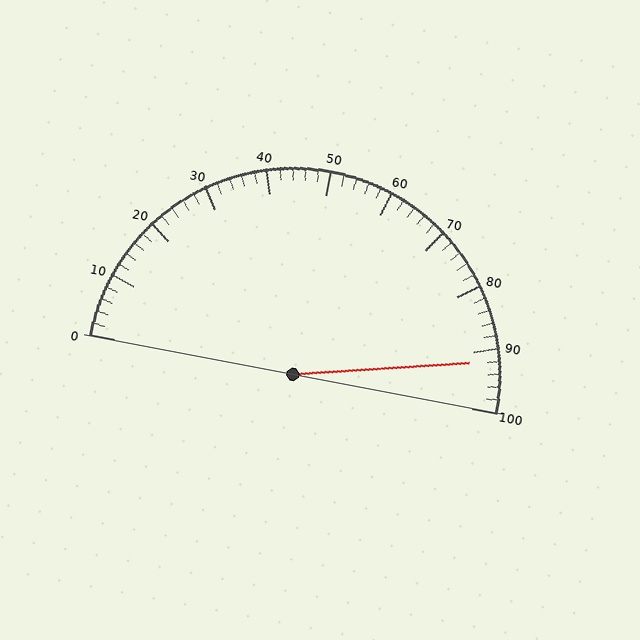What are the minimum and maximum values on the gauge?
The gauge ranges from 0 to 100.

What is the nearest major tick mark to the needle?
The nearest major tick mark is 90.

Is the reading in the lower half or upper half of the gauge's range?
The reading is in the upper half of the range (0 to 100).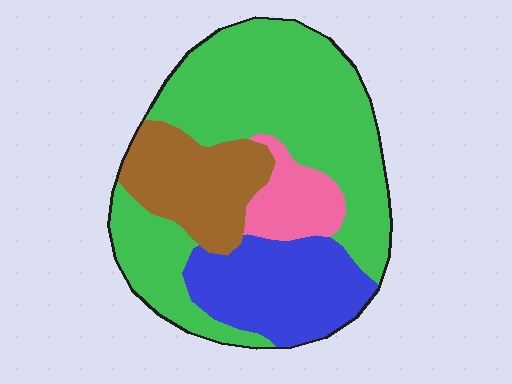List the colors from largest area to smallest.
From largest to smallest: green, blue, brown, pink.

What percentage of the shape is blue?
Blue covers 21% of the shape.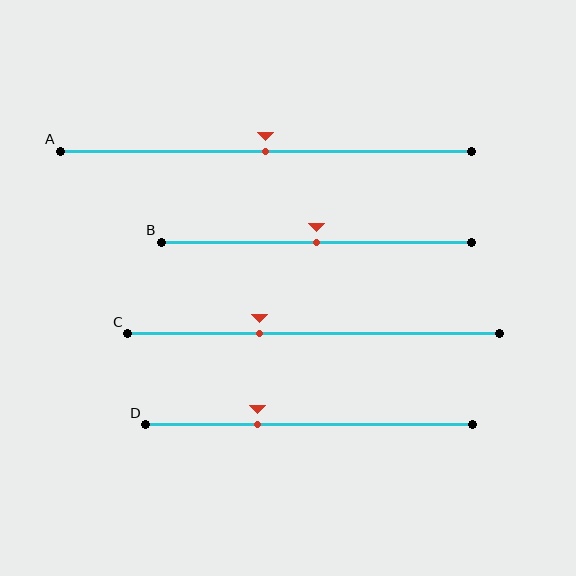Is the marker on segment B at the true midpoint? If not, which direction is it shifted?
Yes, the marker on segment B is at the true midpoint.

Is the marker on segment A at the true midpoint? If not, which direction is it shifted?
Yes, the marker on segment A is at the true midpoint.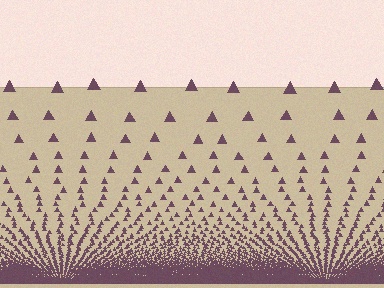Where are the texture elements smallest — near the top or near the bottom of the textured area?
Near the bottom.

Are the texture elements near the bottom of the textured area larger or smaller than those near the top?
Smaller. The gradient is inverted — elements near the bottom are smaller and denser.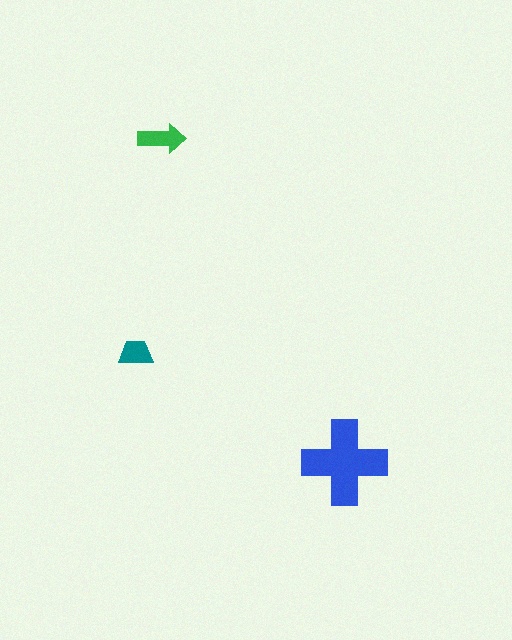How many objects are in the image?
There are 3 objects in the image.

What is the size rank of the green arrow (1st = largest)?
2nd.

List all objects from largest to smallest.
The blue cross, the green arrow, the teal trapezoid.